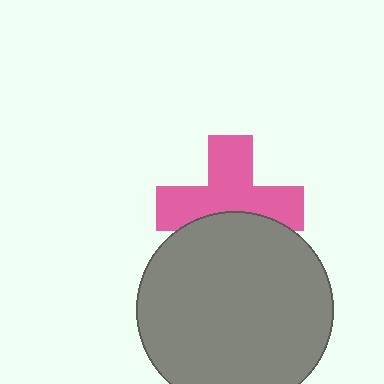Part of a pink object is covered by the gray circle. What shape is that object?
It is a cross.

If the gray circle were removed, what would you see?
You would see the complete pink cross.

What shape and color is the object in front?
The object in front is a gray circle.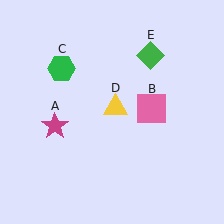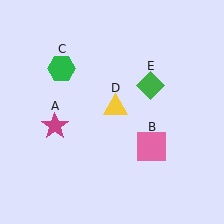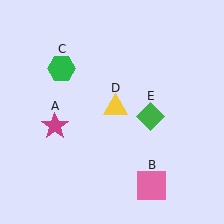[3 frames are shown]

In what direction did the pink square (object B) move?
The pink square (object B) moved down.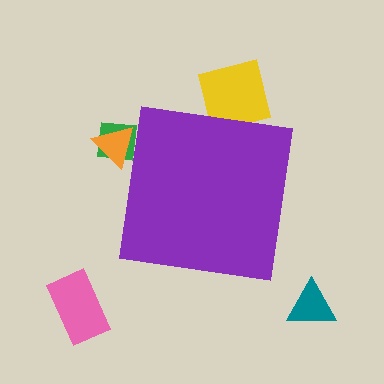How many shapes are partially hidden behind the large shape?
3 shapes are partially hidden.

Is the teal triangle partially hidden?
No, the teal triangle is fully visible.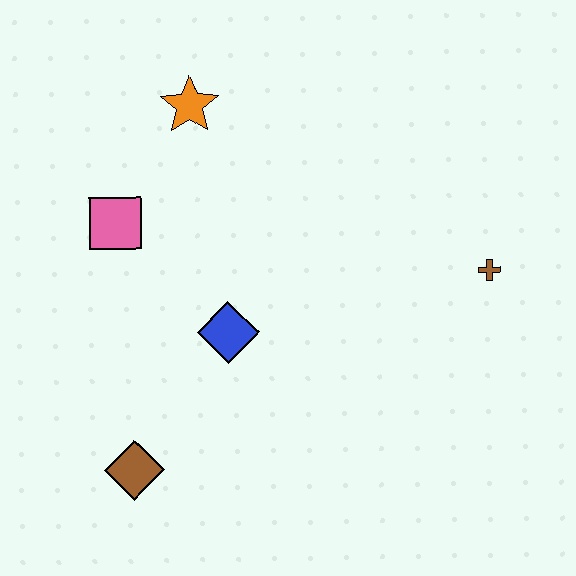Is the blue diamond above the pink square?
No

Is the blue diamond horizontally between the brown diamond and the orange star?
No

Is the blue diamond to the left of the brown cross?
Yes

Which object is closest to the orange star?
The pink square is closest to the orange star.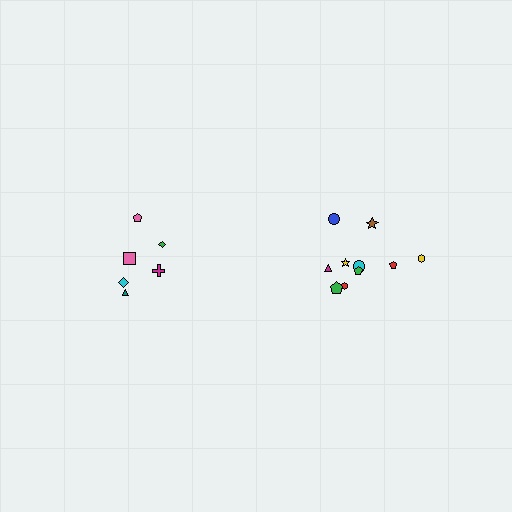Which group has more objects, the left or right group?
The right group.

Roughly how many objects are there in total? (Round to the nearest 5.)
Roughly 15 objects in total.